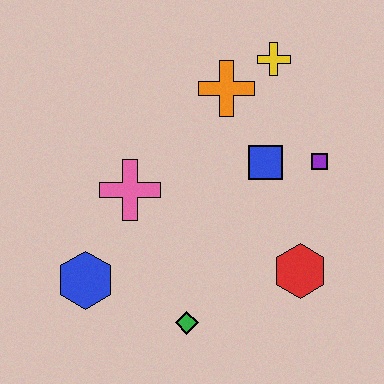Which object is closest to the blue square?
The purple square is closest to the blue square.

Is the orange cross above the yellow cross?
No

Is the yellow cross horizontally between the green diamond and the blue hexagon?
No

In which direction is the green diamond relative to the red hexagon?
The green diamond is to the left of the red hexagon.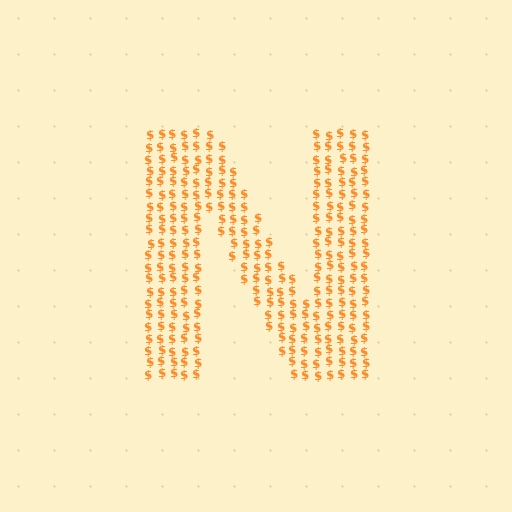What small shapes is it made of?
It is made of small dollar signs.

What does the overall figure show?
The overall figure shows the letter N.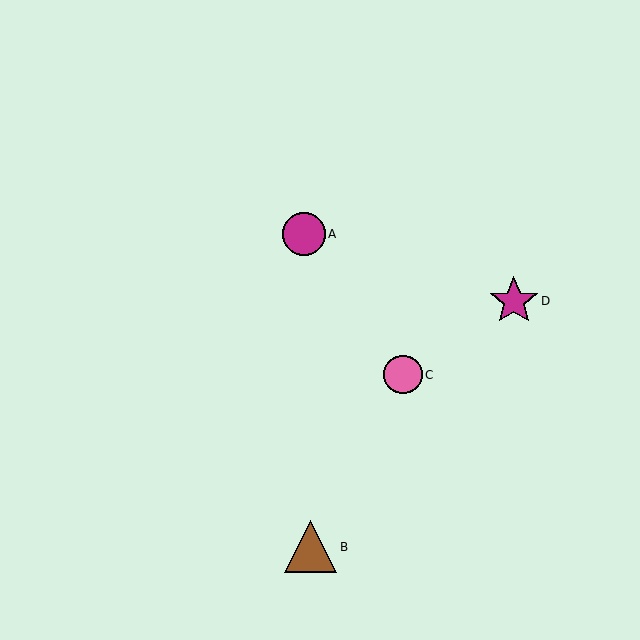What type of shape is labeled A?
Shape A is a magenta circle.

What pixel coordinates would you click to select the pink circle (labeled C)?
Click at (403, 375) to select the pink circle C.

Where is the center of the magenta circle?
The center of the magenta circle is at (304, 234).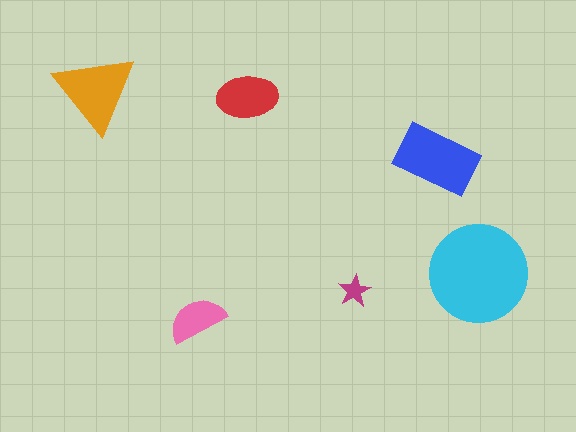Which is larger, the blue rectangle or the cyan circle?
The cyan circle.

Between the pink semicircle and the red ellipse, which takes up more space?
The red ellipse.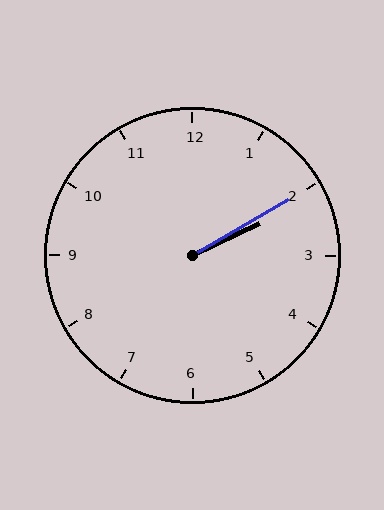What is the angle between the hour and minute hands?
Approximately 5 degrees.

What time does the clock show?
2:10.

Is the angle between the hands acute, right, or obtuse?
It is acute.